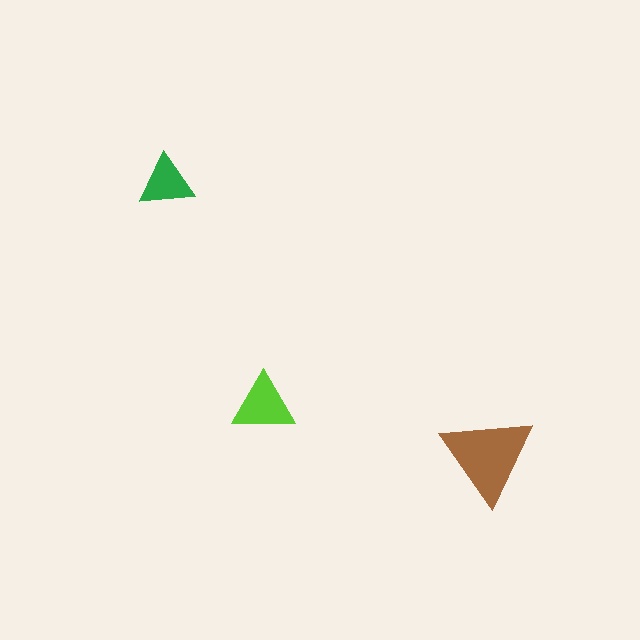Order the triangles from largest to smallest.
the brown one, the lime one, the green one.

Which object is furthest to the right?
The brown triangle is rightmost.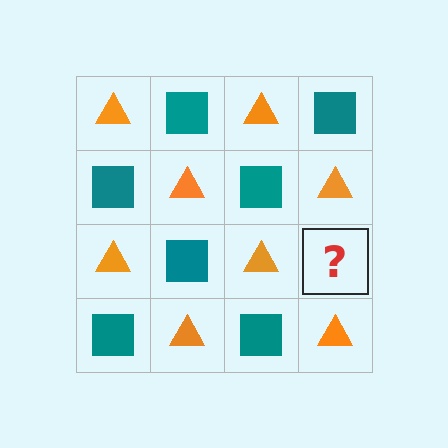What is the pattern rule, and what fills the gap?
The rule is that it alternates orange triangle and teal square in a checkerboard pattern. The gap should be filled with a teal square.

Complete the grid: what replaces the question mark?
The question mark should be replaced with a teal square.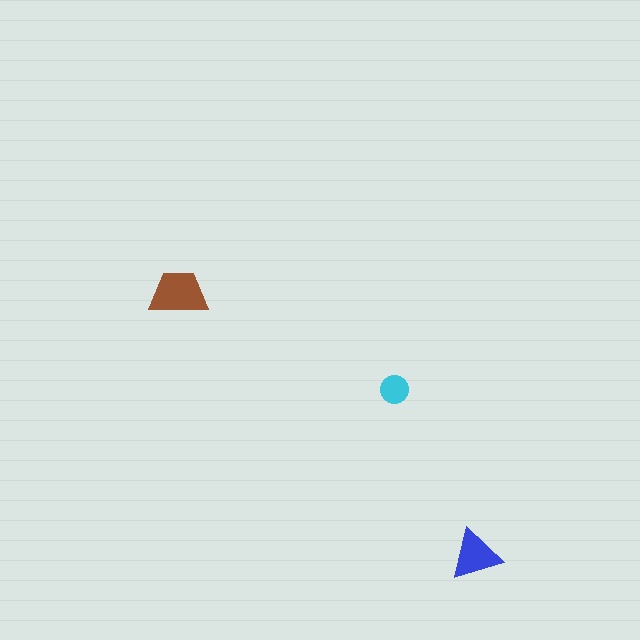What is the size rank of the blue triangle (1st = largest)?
2nd.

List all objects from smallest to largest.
The cyan circle, the blue triangle, the brown trapezoid.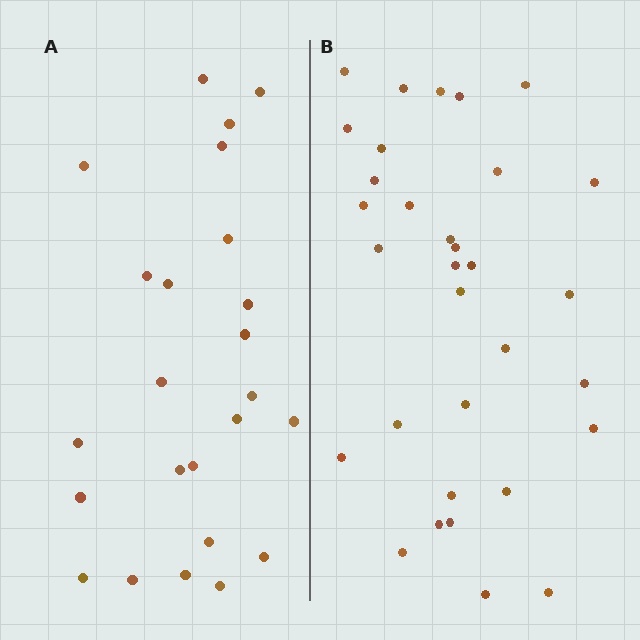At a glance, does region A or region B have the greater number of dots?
Region B (the right region) has more dots.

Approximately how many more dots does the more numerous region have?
Region B has roughly 8 or so more dots than region A.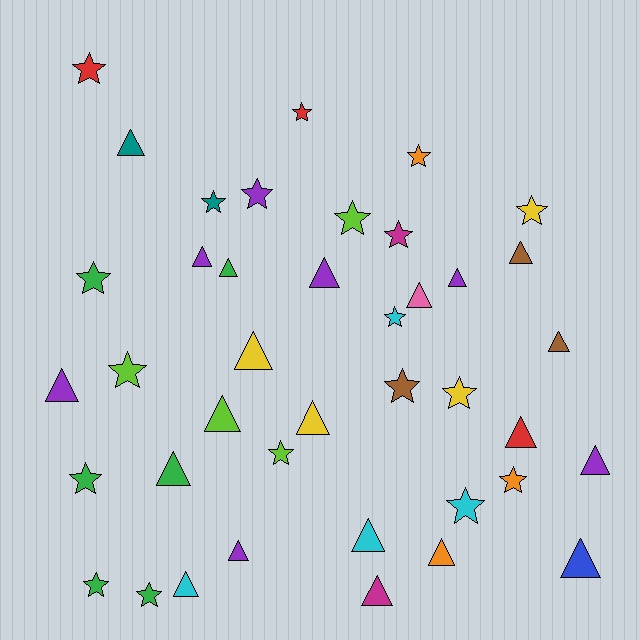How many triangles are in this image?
There are 21 triangles.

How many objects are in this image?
There are 40 objects.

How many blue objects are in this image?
There is 1 blue object.